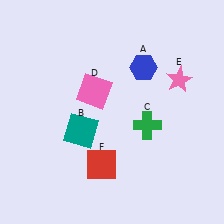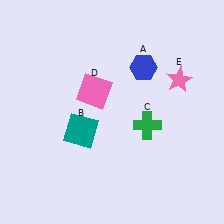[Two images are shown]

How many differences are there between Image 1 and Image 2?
There is 1 difference between the two images.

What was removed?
The red square (F) was removed in Image 2.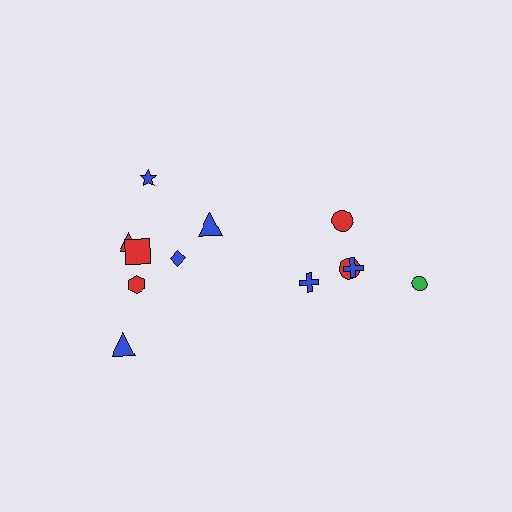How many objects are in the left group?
There are 7 objects.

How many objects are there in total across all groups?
There are 12 objects.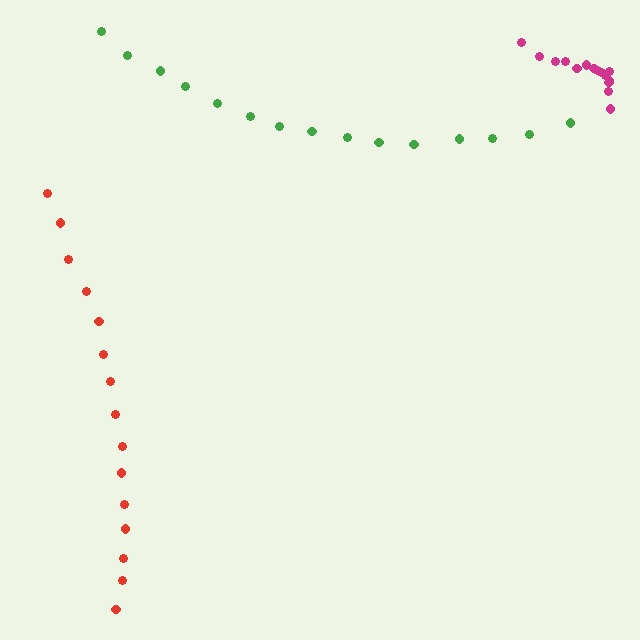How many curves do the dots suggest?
There are 3 distinct paths.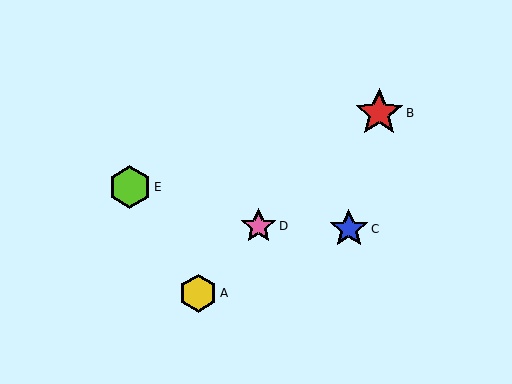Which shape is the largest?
The red star (labeled B) is the largest.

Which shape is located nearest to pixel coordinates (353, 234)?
The blue star (labeled C) at (349, 229) is nearest to that location.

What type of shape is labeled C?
Shape C is a blue star.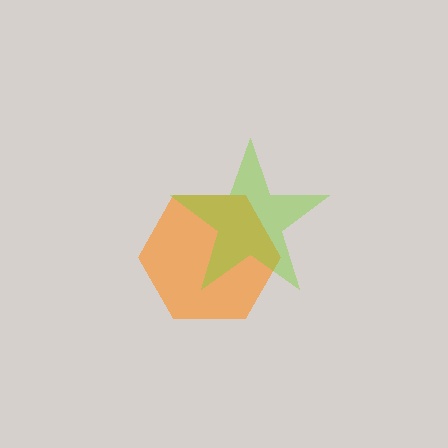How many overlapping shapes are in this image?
There are 2 overlapping shapes in the image.